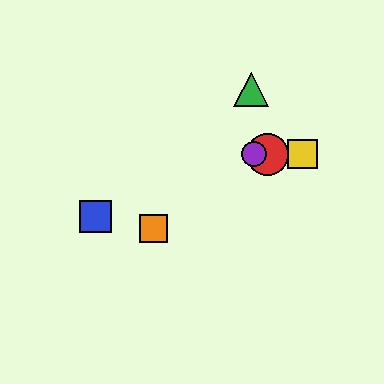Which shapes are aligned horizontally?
The red circle, the yellow square, the purple circle are aligned horizontally.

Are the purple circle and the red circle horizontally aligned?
Yes, both are at y≈154.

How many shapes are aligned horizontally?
3 shapes (the red circle, the yellow square, the purple circle) are aligned horizontally.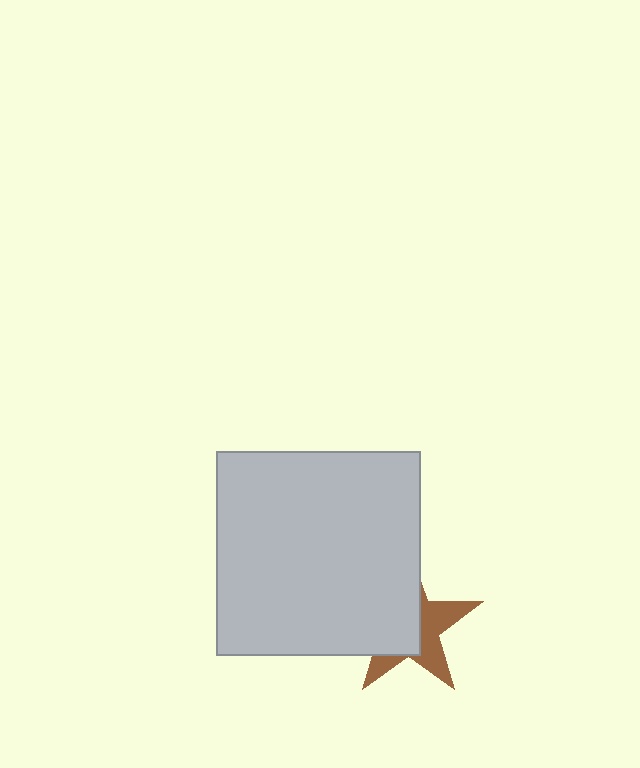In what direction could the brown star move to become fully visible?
The brown star could move right. That would shift it out from behind the light gray square entirely.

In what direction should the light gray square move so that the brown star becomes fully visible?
The light gray square should move left. That is the shortest direction to clear the overlap and leave the brown star fully visible.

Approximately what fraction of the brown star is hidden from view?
Roughly 57% of the brown star is hidden behind the light gray square.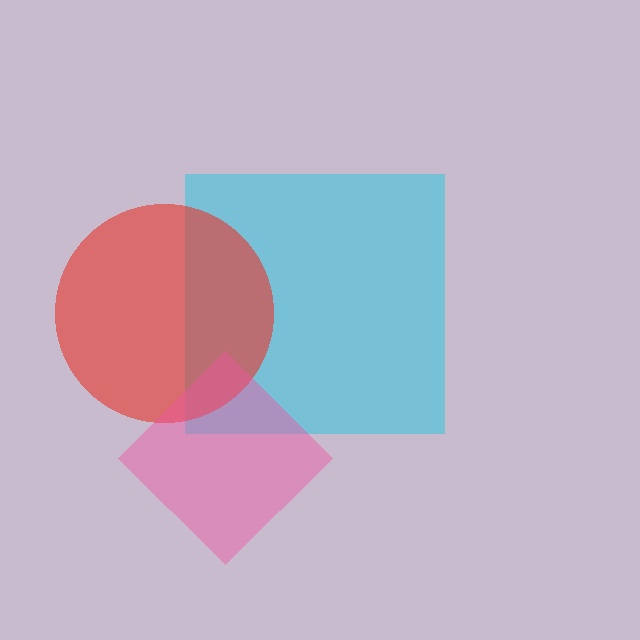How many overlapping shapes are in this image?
There are 3 overlapping shapes in the image.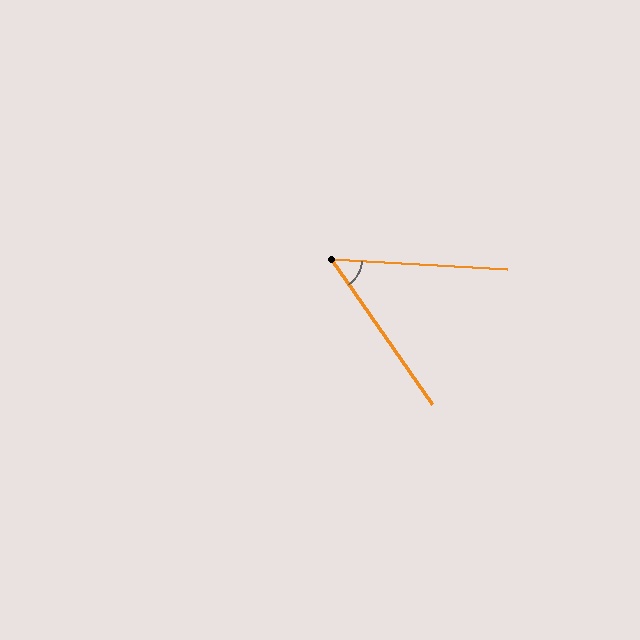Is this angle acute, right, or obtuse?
It is acute.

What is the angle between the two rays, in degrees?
Approximately 52 degrees.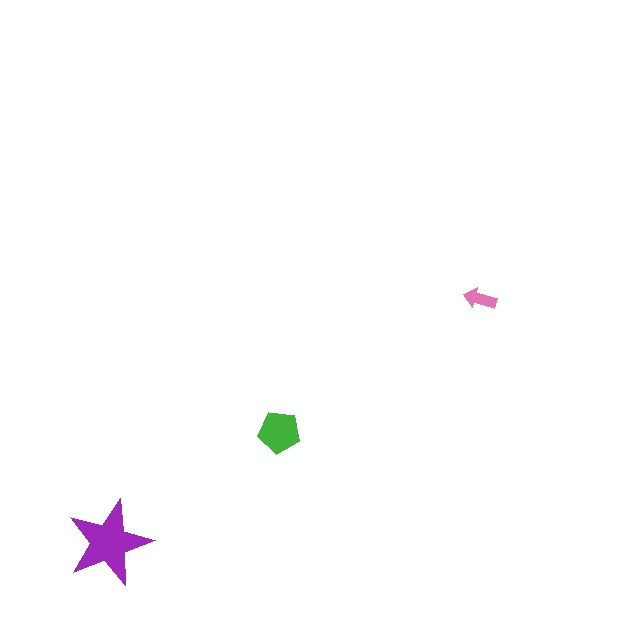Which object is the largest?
The purple star.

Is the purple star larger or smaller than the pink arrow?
Larger.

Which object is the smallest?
The pink arrow.